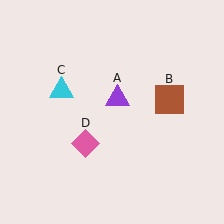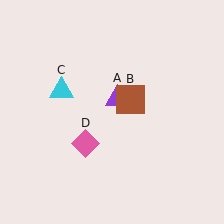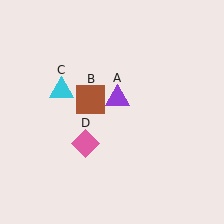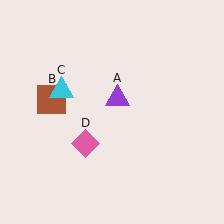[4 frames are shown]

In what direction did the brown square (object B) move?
The brown square (object B) moved left.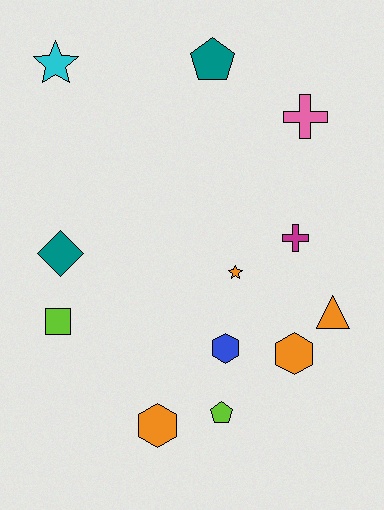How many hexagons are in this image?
There are 3 hexagons.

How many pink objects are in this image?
There is 1 pink object.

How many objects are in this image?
There are 12 objects.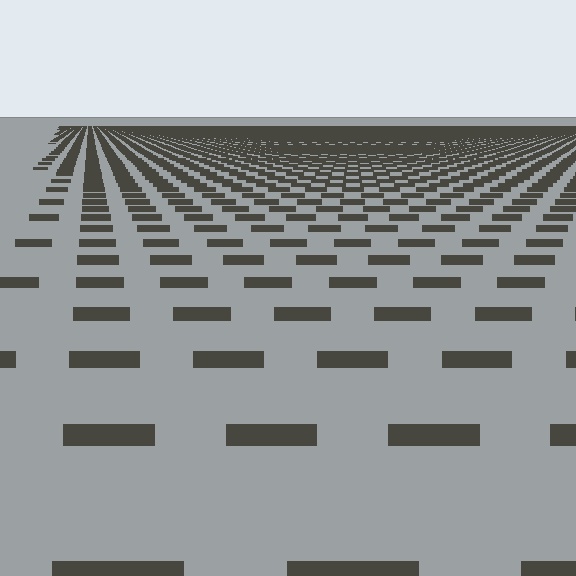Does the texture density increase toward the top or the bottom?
Density increases toward the top.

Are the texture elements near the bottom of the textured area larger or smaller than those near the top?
Larger. Near the bottom, elements are closer to the viewer and appear at a bigger on-screen size.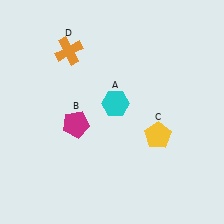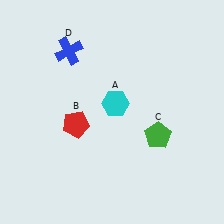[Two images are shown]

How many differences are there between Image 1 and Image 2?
There are 3 differences between the two images.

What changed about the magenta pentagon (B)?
In Image 1, B is magenta. In Image 2, it changed to red.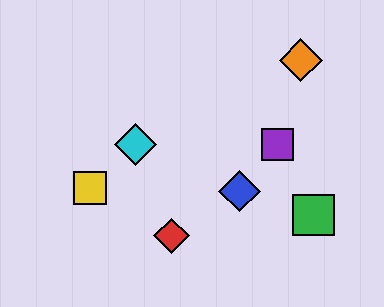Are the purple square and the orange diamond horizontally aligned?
No, the purple square is at y≈144 and the orange diamond is at y≈60.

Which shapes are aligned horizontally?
The purple square, the cyan diamond are aligned horizontally.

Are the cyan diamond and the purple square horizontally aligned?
Yes, both are at y≈144.